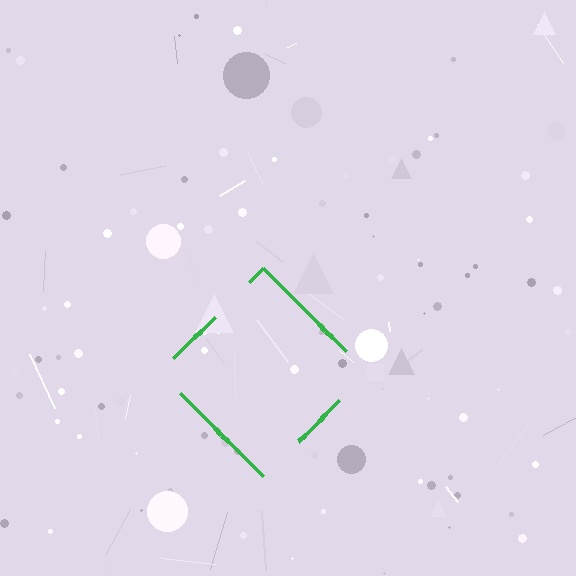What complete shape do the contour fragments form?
The contour fragments form a diamond.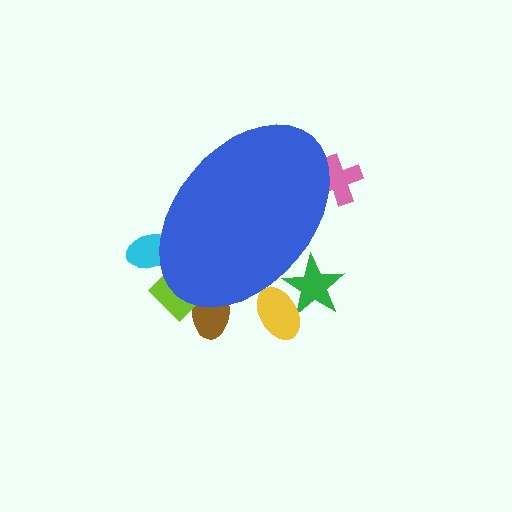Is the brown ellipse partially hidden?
Yes, the brown ellipse is partially hidden behind the blue ellipse.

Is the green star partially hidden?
Yes, the green star is partially hidden behind the blue ellipse.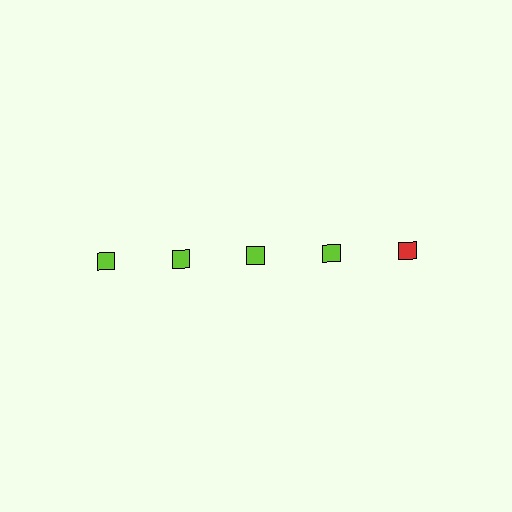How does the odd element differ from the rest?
It has a different color: red instead of lime.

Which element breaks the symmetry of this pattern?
The red square in the top row, rightmost column breaks the symmetry. All other shapes are lime squares.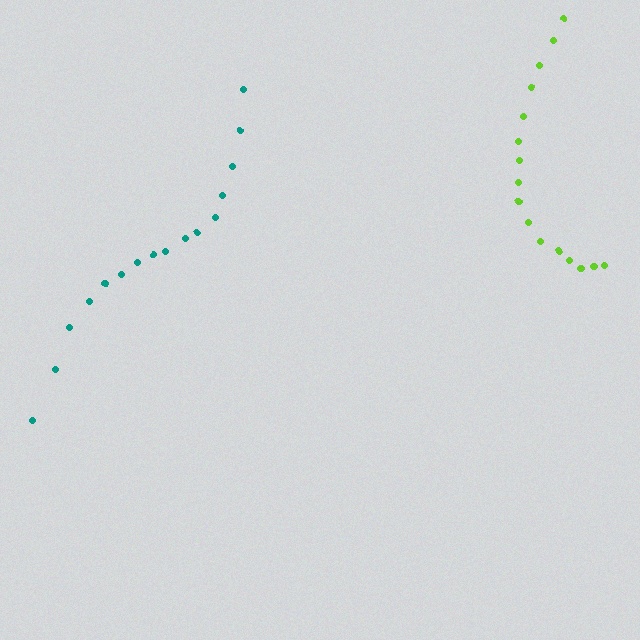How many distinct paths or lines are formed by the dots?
There are 2 distinct paths.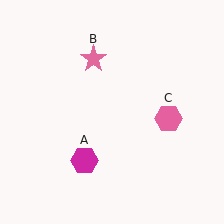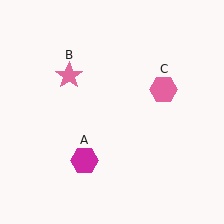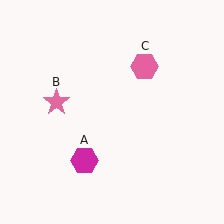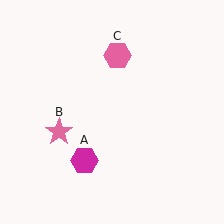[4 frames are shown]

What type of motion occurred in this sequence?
The pink star (object B), pink hexagon (object C) rotated counterclockwise around the center of the scene.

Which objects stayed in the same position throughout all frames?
Magenta hexagon (object A) remained stationary.